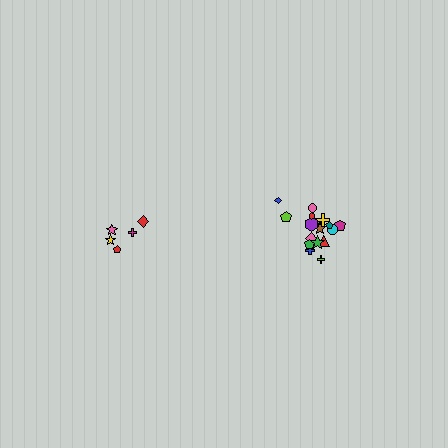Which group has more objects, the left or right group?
The right group.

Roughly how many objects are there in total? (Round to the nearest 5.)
Roughly 25 objects in total.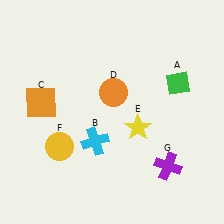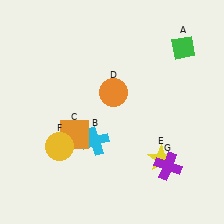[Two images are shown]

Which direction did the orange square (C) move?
The orange square (C) moved right.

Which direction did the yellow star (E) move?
The yellow star (E) moved down.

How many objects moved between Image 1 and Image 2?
3 objects moved between the two images.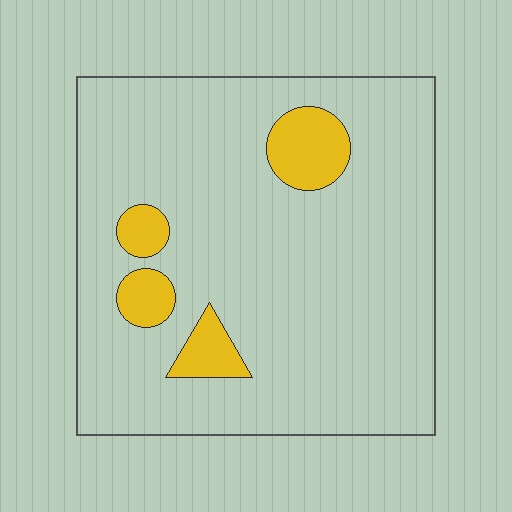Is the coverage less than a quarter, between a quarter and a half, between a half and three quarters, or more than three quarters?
Less than a quarter.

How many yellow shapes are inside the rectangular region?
4.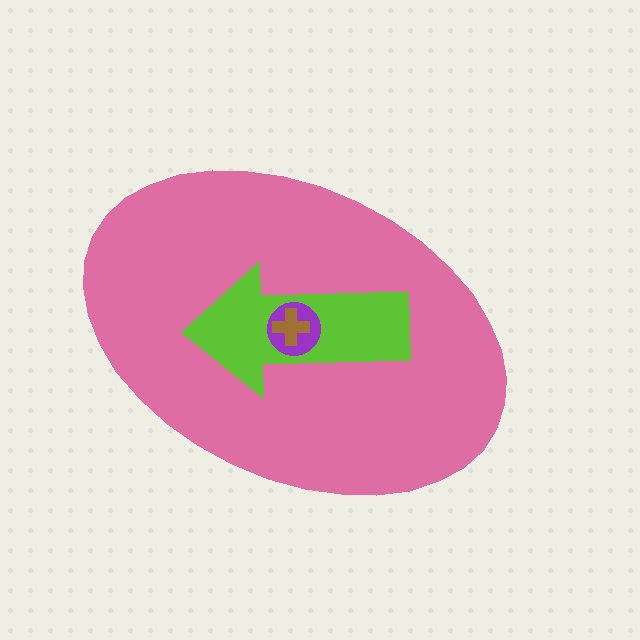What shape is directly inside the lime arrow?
The purple circle.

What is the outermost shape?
The pink ellipse.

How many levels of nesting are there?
4.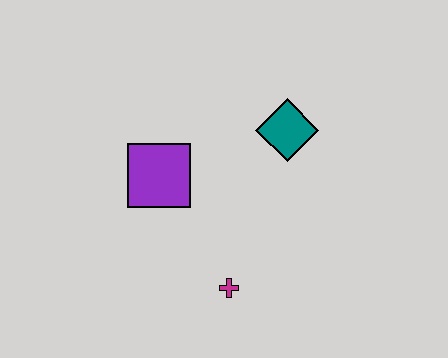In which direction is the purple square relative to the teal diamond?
The purple square is to the left of the teal diamond.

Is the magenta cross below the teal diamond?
Yes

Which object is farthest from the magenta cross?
The teal diamond is farthest from the magenta cross.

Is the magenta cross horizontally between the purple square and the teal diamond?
Yes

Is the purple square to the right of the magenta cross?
No